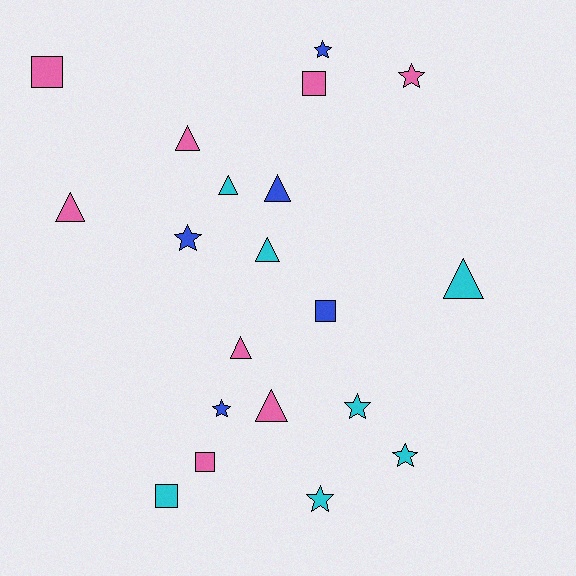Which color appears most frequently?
Pink, with 8 objects.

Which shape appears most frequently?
Triangle, with 8 objects.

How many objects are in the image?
There are 20 objects.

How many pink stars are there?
There is 1 pink star.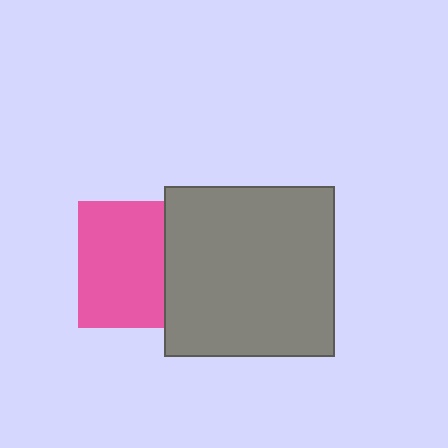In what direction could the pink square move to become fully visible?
The pink square could move left. That would shift it out from behind the gray square entirely.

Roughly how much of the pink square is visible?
Most of it is visible (roughly 67%).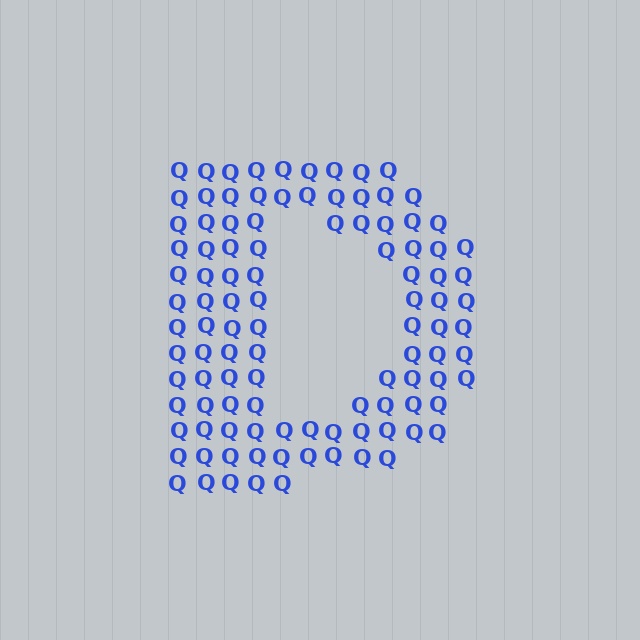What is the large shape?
The large shape is the letter D.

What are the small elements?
The small elements are letter Q's.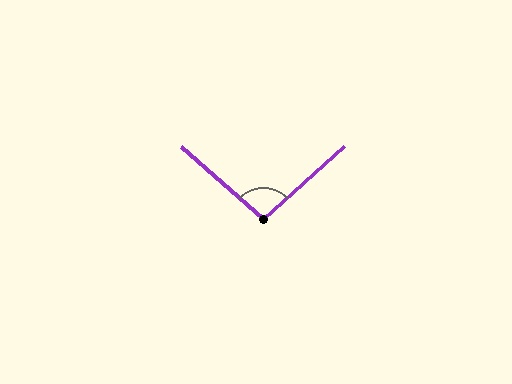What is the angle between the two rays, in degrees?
Approximately 96 degrees.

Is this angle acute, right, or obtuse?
It is obtuse.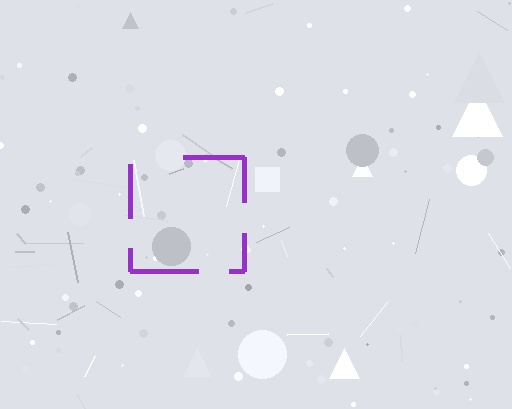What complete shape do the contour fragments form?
The contour fragments form a square.